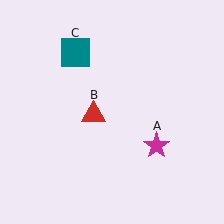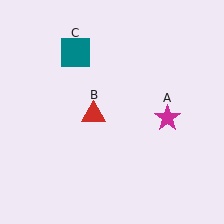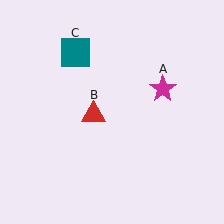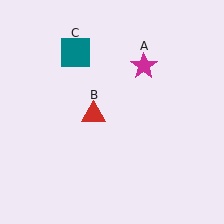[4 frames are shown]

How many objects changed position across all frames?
1 object changed position: magenta star (object A).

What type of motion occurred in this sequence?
The magenta star (object A) rotated counterclockwise around the center of the scene.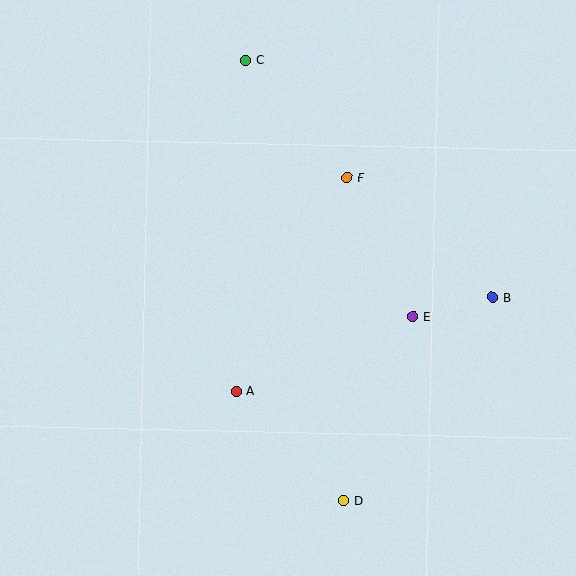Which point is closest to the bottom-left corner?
Point A is closest to the bottom-left corner.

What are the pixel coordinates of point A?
Point A is at (236, 391).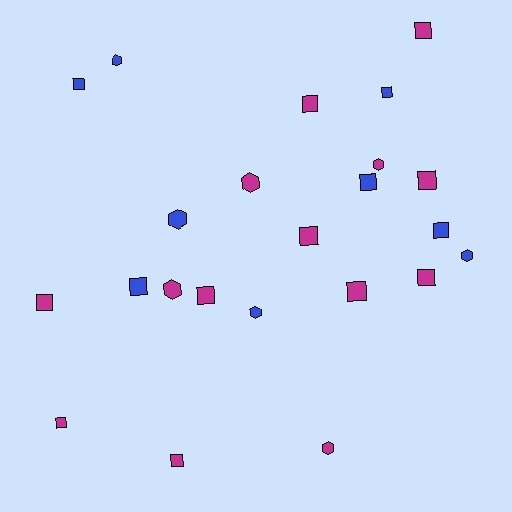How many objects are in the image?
There are 23 objects.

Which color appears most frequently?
Magenta, with 14 objects.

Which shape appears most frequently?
Square, with 15 objects.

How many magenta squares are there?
There are 10 magenta squares.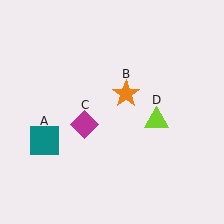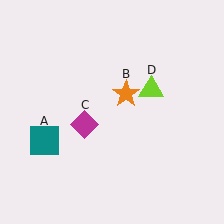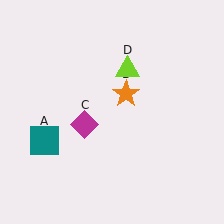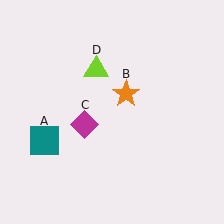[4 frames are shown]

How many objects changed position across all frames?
1 object changed position: lime triangle (object D).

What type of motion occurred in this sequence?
The lime triangle (object D) rotated counterclockwise around the center of the scene.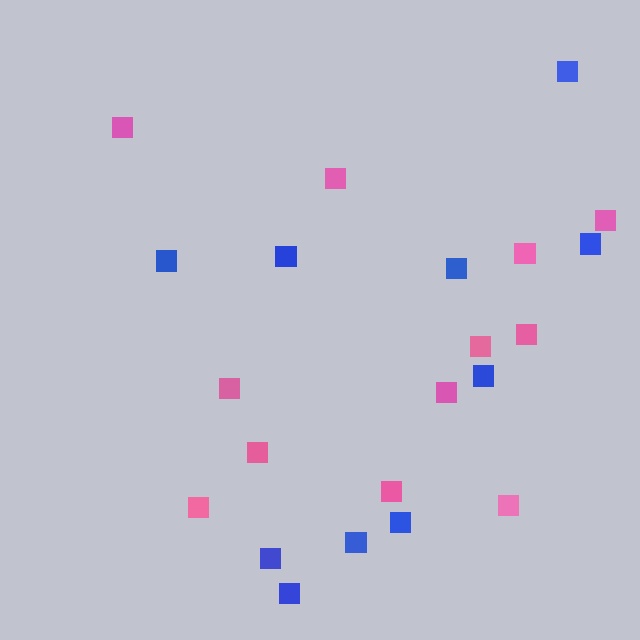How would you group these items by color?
There are 2 groups: one group of blue squares (10) and one group of pink squares (12).